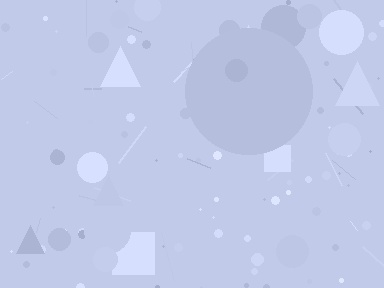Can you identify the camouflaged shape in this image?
The camouflaged shape is a circle.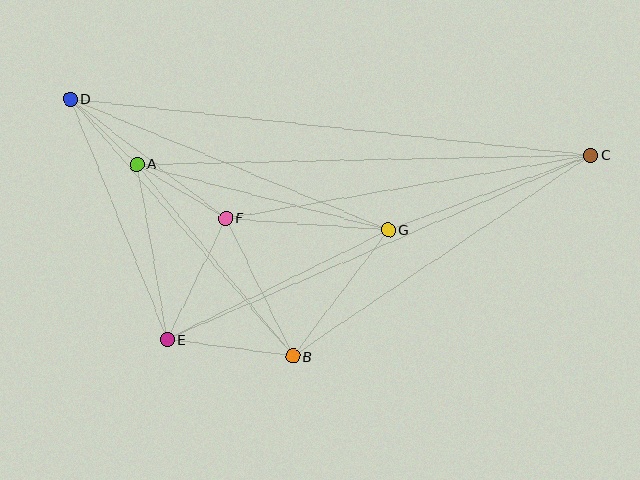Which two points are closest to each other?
Points A and D are closest to each other.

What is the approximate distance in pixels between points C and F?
The distance between C and F is approximately 370 pixels.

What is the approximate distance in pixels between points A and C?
The distance between A and C is approximately 454 pixels.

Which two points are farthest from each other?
Points C and D are farthest from each other.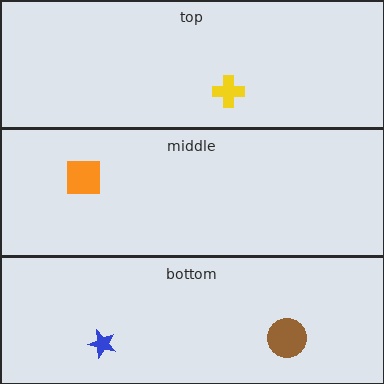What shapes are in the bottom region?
The blue star, the brown circle.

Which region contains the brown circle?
The bottom region.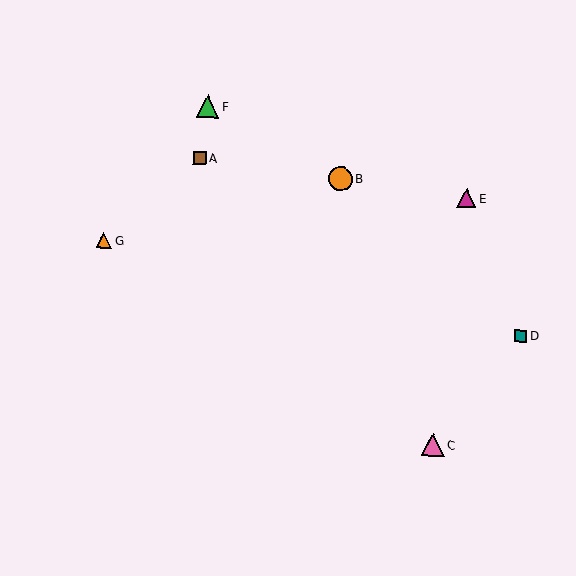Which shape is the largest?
The orange circle (labeled B) is the largest.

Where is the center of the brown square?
The center of the brown square is at (200, 158).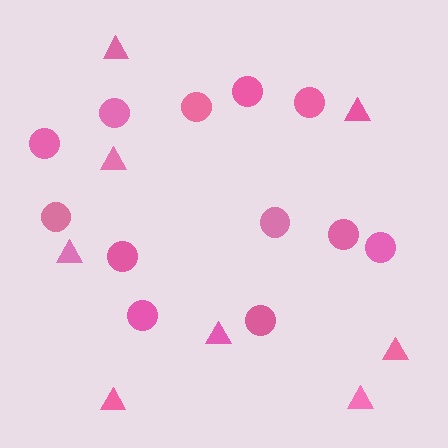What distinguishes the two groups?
There are 2 groups: one group of triangles (8) and one group of circles (12).